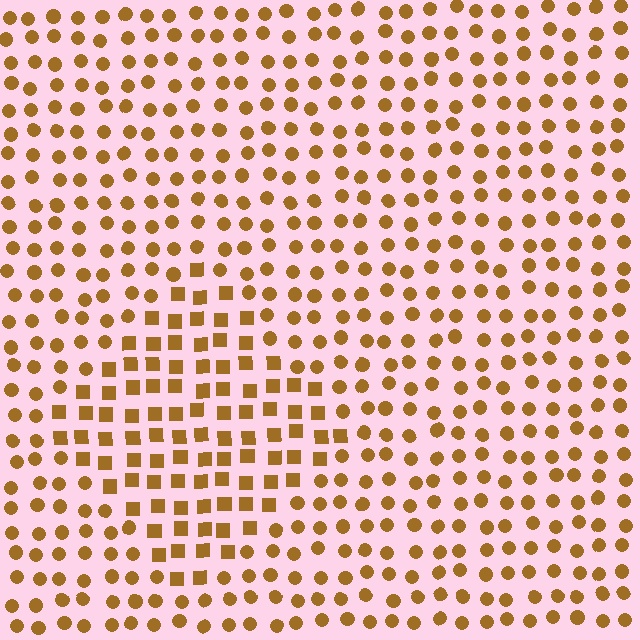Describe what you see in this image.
The image is filled with small brown elements arranged in a uniform grid. A diamond-shaped region contains squares, while the surrounding area contains circles. The boundary is defined purely by the change in element shape.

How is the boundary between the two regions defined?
The boundary is defined by a change in element shape: squares inside vs. circles outside. All elements share the same color and spacing.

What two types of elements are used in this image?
The image uses squares inside the diamond region and circles outside it.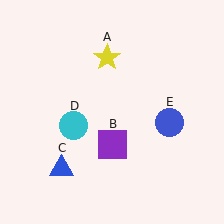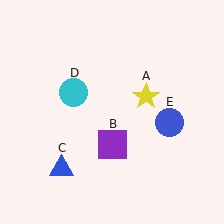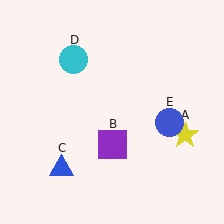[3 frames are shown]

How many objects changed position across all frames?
2 objects changed position: yellow star (object A), cyan circle (object D).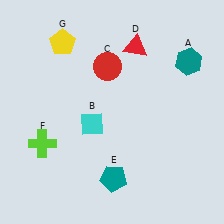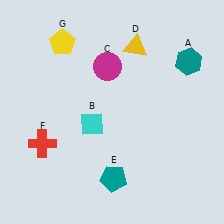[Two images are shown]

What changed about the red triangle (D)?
In Image 1, D is red. In Image 2, it changed to yellow.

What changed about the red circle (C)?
In Image 1, C is red. In Image 2, it changed to magenta.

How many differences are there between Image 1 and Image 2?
There are 3 differences between the two images.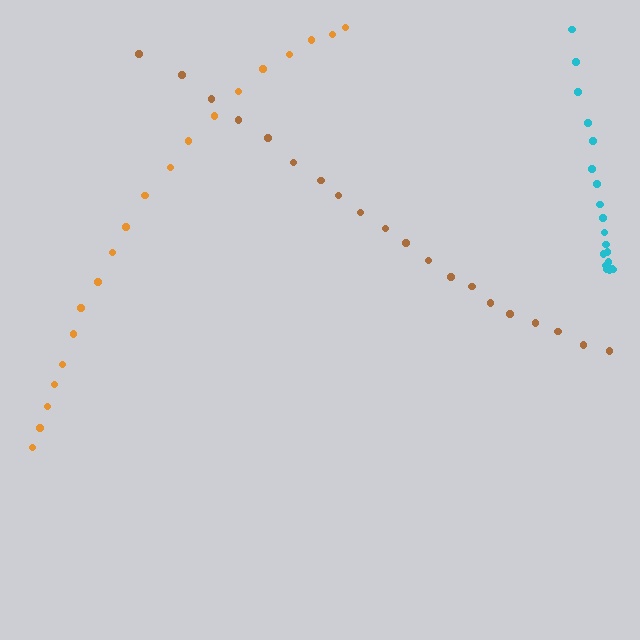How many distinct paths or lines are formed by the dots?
There are 3 distinct paths.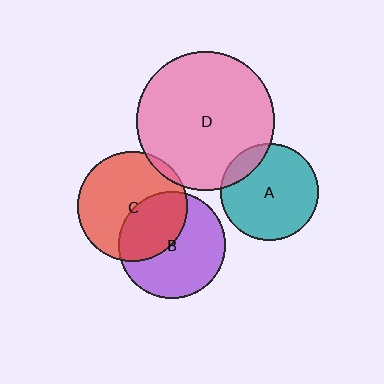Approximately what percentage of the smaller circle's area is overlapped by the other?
Approximately 40%.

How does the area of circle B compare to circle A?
Approximately 1.2 times.